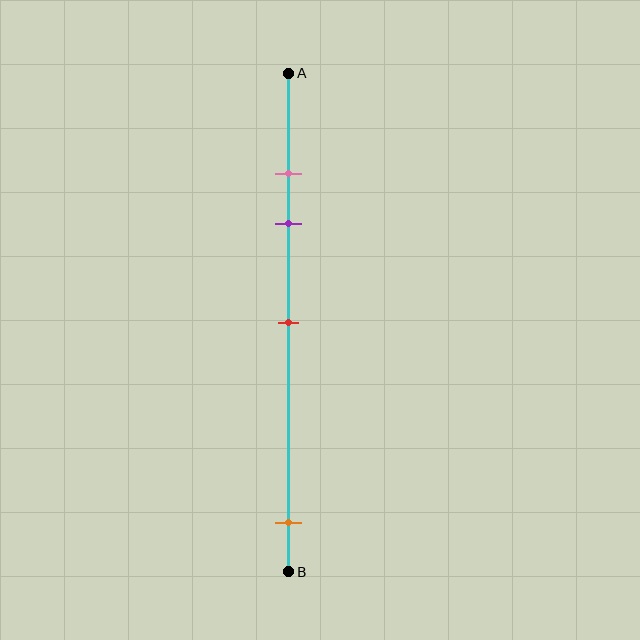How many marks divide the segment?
There are 4 marks dividing the segment.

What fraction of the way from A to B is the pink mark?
The pink mark is approximately 20% (0.2) of the way from A to B.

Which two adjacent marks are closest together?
The pink and purple marks are the closest adjacent pair.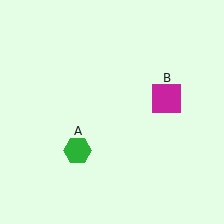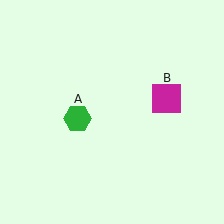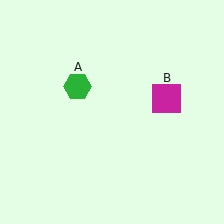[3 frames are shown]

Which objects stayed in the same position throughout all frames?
Magenta square (object B) remained stationary.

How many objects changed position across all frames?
1 object changed position: green hexagon (object A).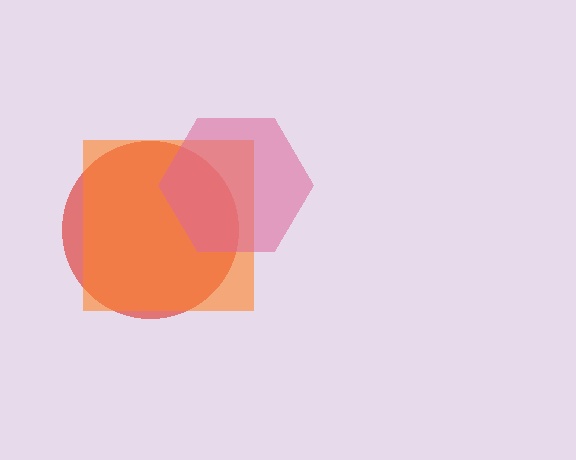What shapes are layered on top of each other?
The layered shapes are: a red circle, an orange square, a pink hexagon.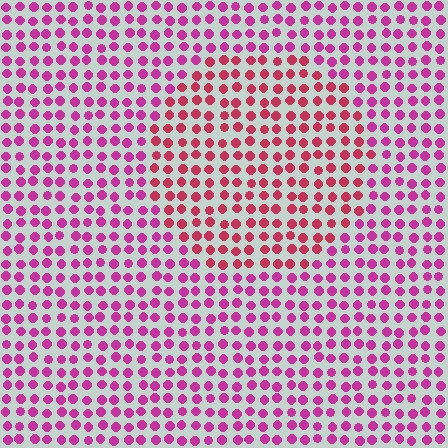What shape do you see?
I see a circle.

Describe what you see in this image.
The image is filled with small magenta elements in a uniform arrangement. A circle-shaped region is visible where the elements are tinted to a slightly different hue, forming a subtle color boundary.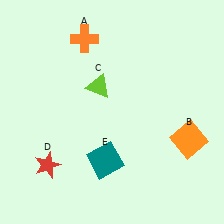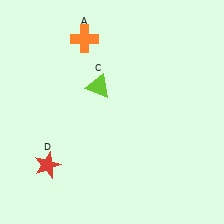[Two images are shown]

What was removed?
The orange square (B), the teal square (E) were removed in Image 2.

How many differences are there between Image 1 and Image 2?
There are 2 differences between the two images.